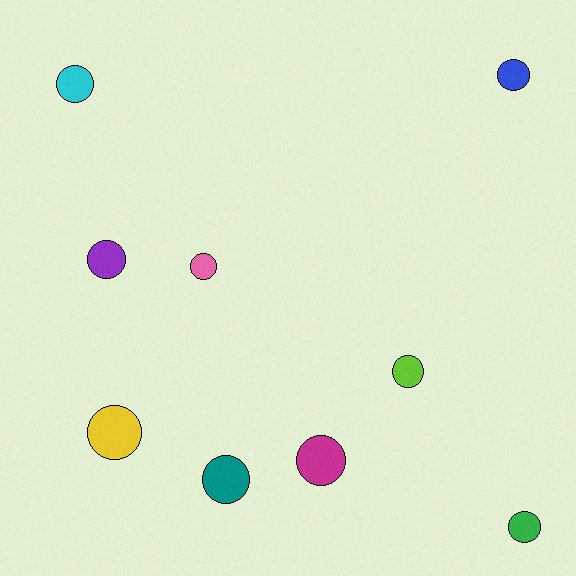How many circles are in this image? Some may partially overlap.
There are 9 circles.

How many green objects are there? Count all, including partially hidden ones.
There is 1 green object.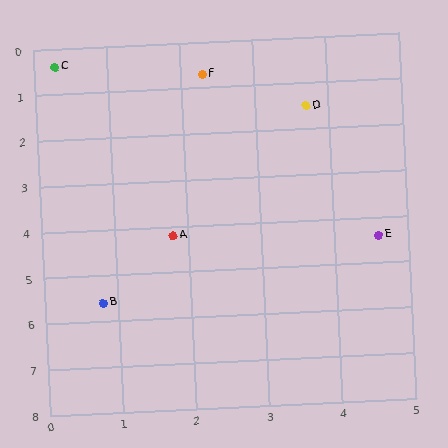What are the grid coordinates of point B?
Point B is at approximately (0.8, 5.6).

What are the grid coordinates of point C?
Point C is at approximately (0.3, 0.4).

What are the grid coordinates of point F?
Point F is at approximately (2.3, 0.7).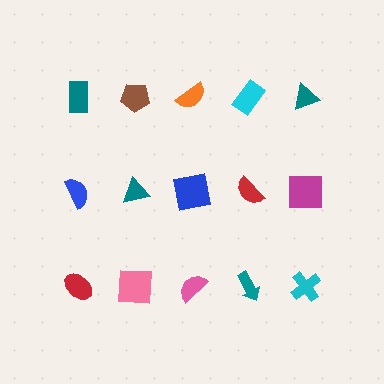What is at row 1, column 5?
A teal triangle.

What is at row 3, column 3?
A pink semicircle.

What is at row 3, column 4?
A teal arrow.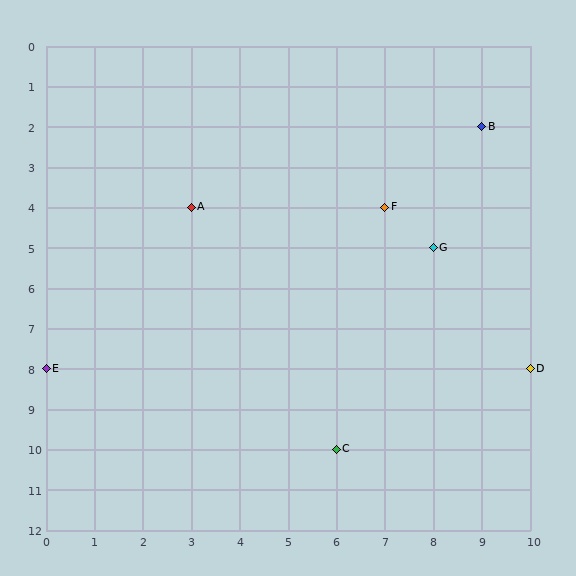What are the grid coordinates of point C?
Point C is at grid coordinates (6, 10).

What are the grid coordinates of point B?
Point B is at grid coordinates (9, 2).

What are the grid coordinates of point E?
Point E is at grid coordinates (0, 8).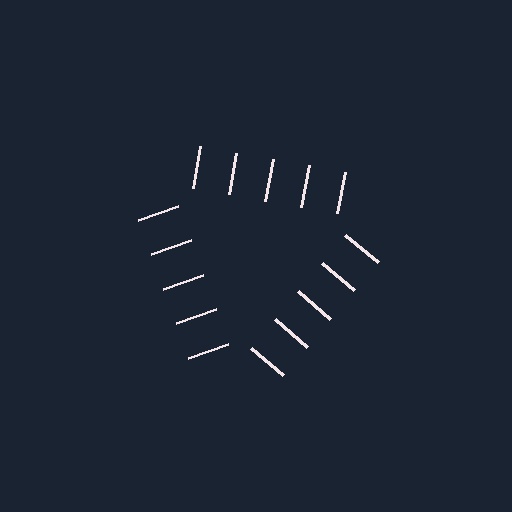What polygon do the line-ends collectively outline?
An illusory triangle — the line segments terminate on its edges but no continuous stroke is drawn.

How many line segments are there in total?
15 — 5 along each of the 3 edges.